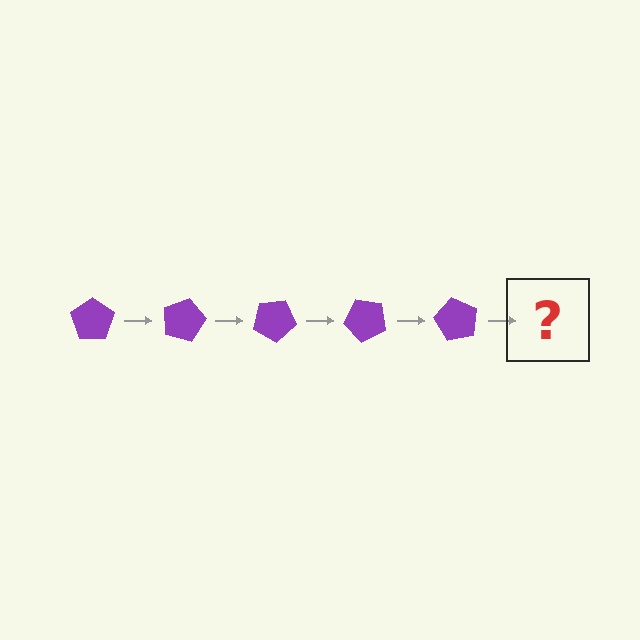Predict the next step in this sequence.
The next step is a purple pentagon rotated 75 degrees.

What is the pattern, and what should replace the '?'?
The pattern is that the pentagon rotates 15 degrees each step. The '?' should be a purple pentagon rotated 75 degrees.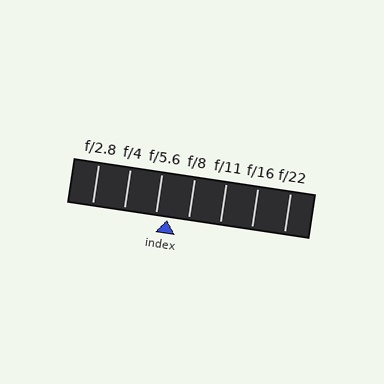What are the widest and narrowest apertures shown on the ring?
The widest aperture shown is f/2.8 and the narrowest is f/22.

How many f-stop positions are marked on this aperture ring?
There are 7 f-stop positions marked.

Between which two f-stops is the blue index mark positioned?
The index mark is between f/5.6 and f/8.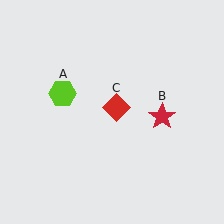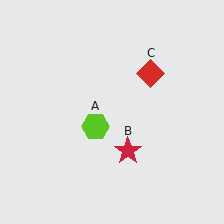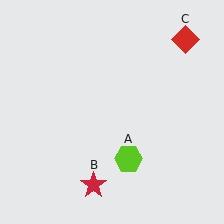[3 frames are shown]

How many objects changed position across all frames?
3 objects changed position: lime hexagon (object A), red star (object B), red diamond (object C).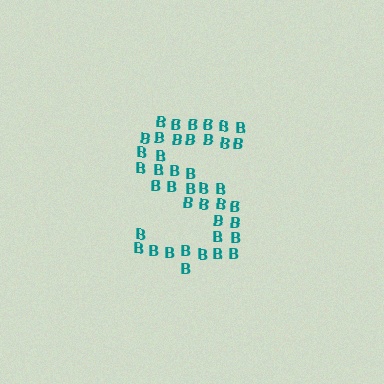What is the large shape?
The large shape is the letter S.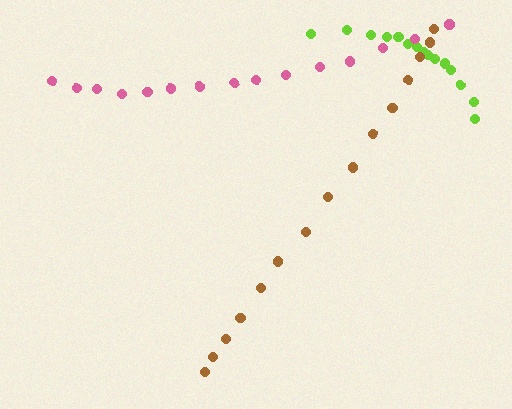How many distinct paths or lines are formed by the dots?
There are 3 distinct paths.